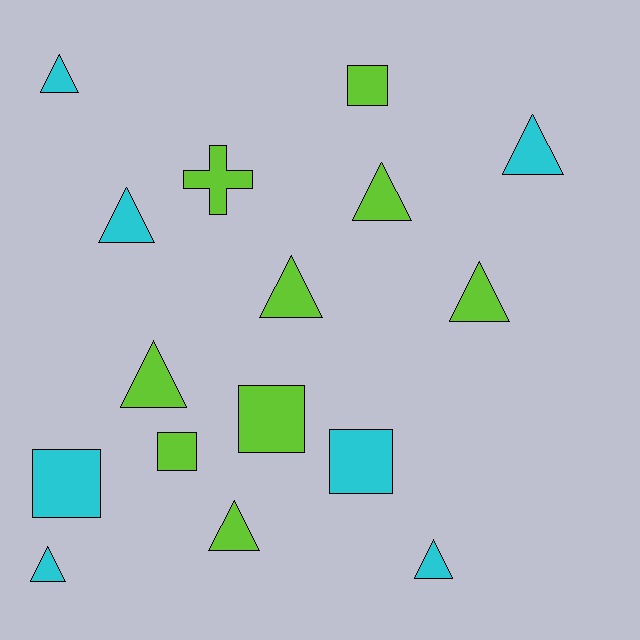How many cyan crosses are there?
There are no cyan crosses.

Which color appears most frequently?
Lime, with 9 objects.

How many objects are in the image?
There are 16 objects.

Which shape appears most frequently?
Triangle, with 10 objects.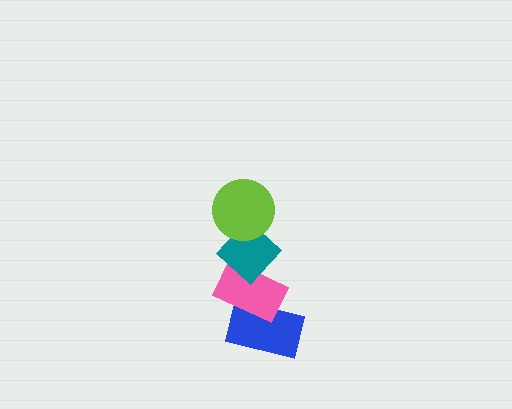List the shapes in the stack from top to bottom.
From top to bottom: the lime circle, the teal diamond, the pink rectangle, the blue rectangle.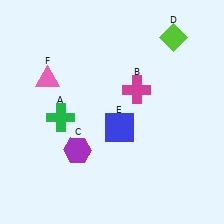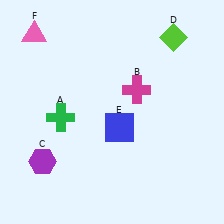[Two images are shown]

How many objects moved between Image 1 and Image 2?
2 objects moved between the two images.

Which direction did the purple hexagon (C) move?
The purple hexagon (C) moved left.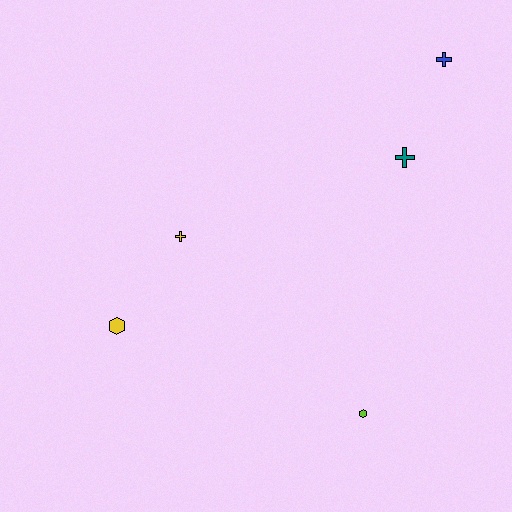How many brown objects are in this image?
There are no brown objects.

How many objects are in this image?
There are 5 objects.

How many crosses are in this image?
There are 3 crosses.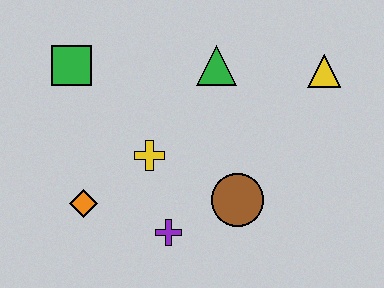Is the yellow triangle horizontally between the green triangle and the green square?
No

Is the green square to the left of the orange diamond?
Yes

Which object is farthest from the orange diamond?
The yellow triangle is farthest from the orange diamond.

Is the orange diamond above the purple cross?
Yes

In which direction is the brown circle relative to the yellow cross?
The brown circle is to the right of the yellow cross.